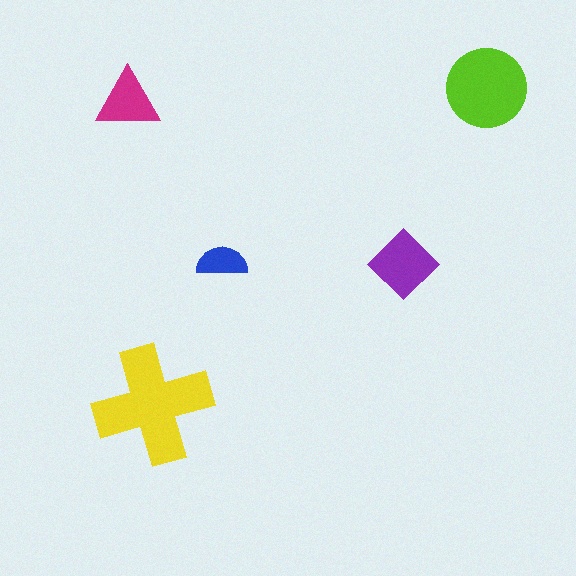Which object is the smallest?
The blue semicircle.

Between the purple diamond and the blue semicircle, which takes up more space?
The purple diamond.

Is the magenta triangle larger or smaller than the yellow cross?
Smaller.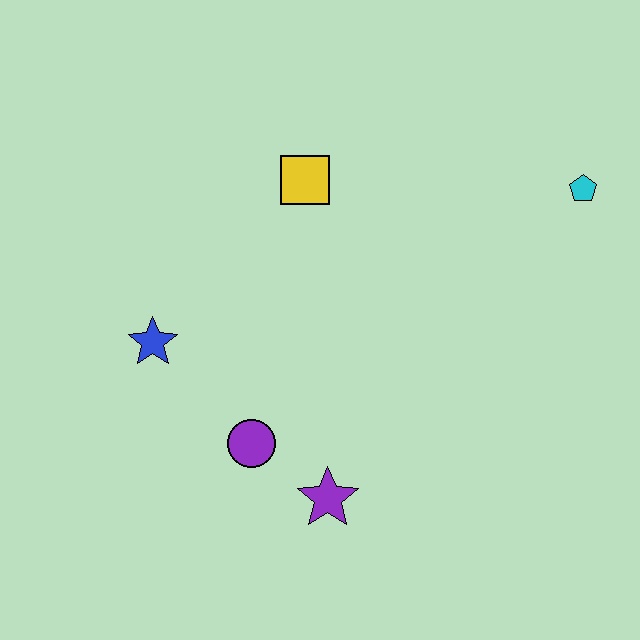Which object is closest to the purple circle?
The purple star is closest to the purple circle.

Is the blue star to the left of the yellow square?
Yes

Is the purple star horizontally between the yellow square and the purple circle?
No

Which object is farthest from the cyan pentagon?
The blue star is farthest from the cyan pentagon.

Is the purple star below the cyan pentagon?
Yes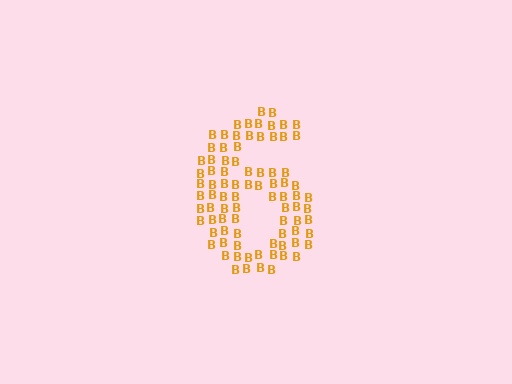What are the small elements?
The small elements are letter B's.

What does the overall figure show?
The overall figure shows the digit 6.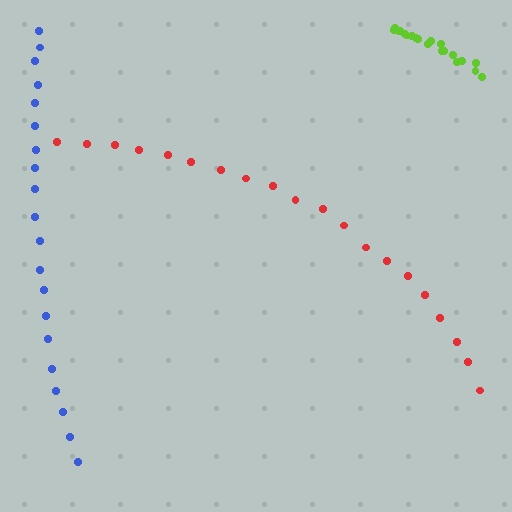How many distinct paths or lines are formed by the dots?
There are 3 distinct paths.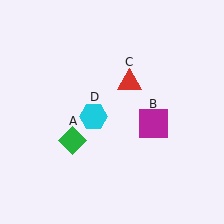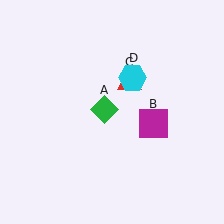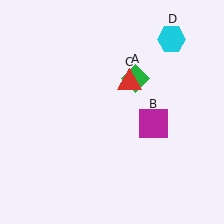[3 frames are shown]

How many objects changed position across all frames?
2 objects changed position: green diamond (object A), cyan hexagon (object D).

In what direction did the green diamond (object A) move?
The green diamond (object A) moved up and to the right.